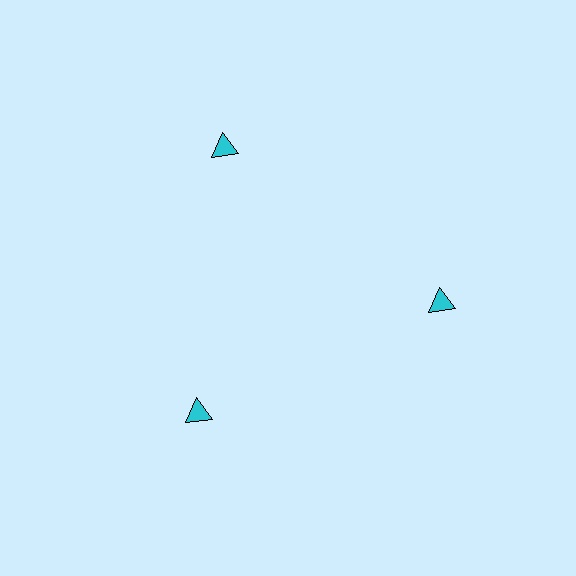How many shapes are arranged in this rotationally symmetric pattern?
There are 3 shapes, arranged in 3 groups of 1.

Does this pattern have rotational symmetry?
Yes, this pattern has 3-fold rotational symmetry. It looks the same after rotating 120 degrees around the center.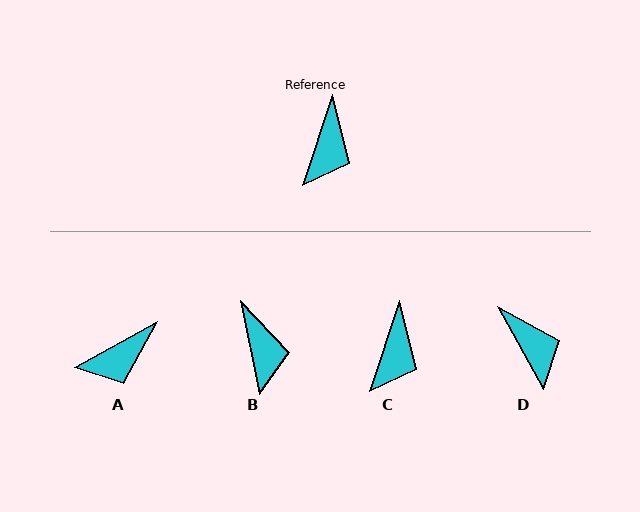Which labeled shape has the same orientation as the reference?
C.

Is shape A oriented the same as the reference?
No, it is off by about 43 degrees.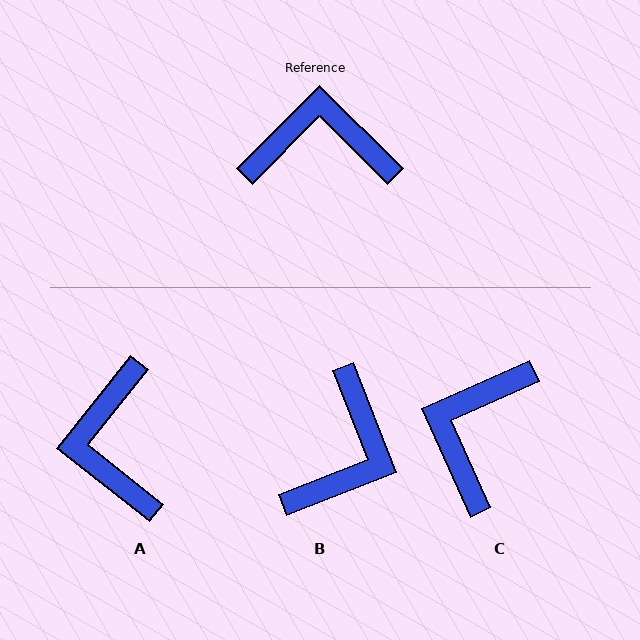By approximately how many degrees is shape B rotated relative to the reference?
Approximately 114 degrees clockwise.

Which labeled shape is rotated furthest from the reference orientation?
B, about 114 degrees away.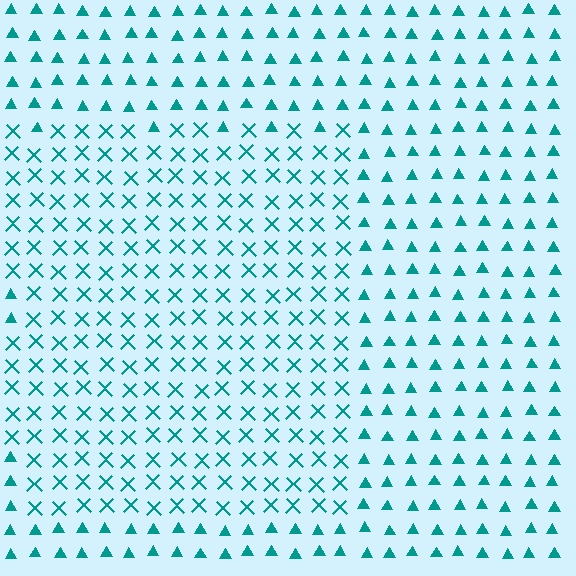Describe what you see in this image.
The image is filled with small teal elements arranged in a uniform grid. A rectangle-shaped region contains X marks, while the surrounding area contains triangles. The boundary is defined purely by the change in element shape.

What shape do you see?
I see a rectangle.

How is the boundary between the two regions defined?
The boundary is defined by a change in element shape: X marks inside vs. triangles outside. All elements share the same color and spacing.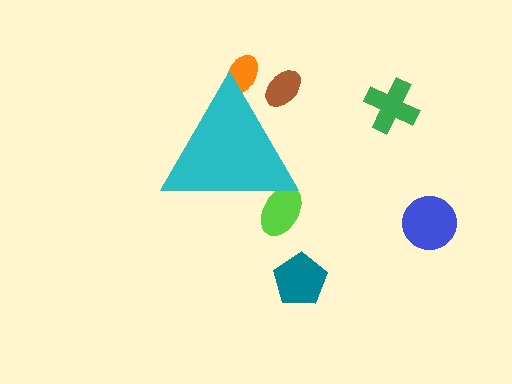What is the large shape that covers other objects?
A cyan triangle.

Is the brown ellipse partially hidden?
Yes, the brown ellipse is partially hidden behind the cyan triangle.